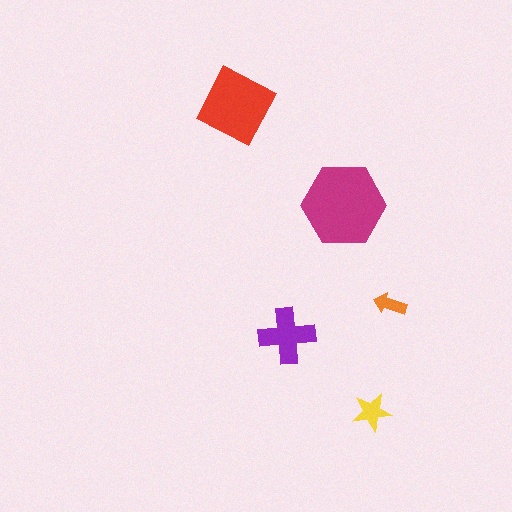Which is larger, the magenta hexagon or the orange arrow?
The magenta hexagon.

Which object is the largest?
The magenta hexagon.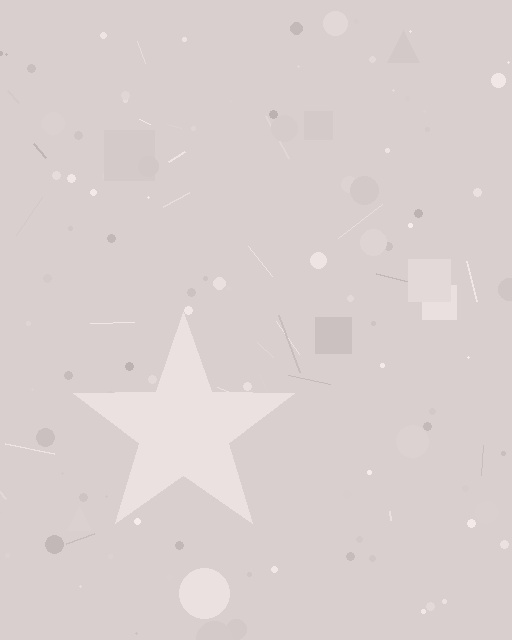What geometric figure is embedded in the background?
A star is embedded in the background.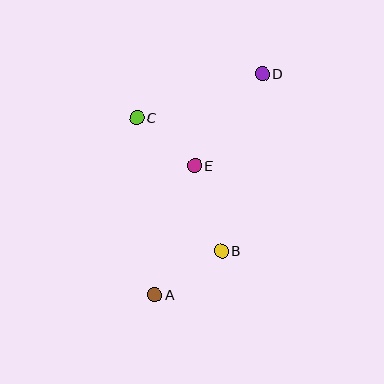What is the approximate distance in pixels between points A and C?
The distance between A and C is approximately 178 pixels.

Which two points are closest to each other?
Points C and E are closest to each other.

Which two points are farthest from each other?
Points A and D are farthest from each other.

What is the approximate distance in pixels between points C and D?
The distance between C and D is approximately 133 pixels.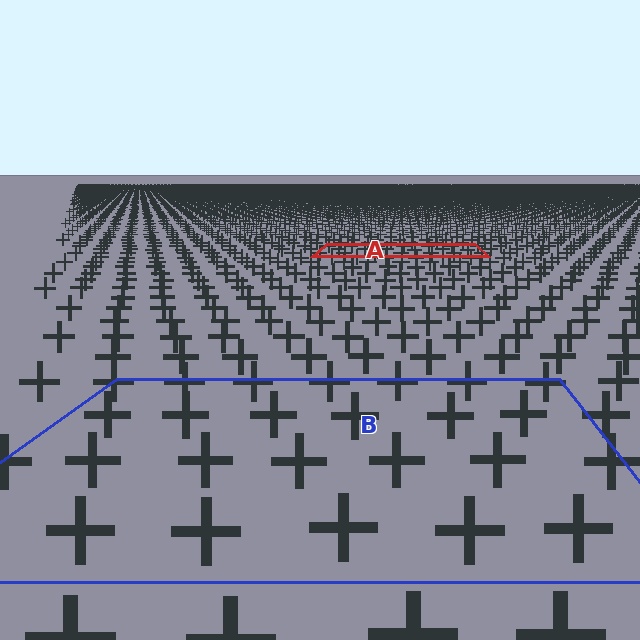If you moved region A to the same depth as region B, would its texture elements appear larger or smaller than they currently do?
They would appear larger. At a closer depth, the same texture elements are projected at a bigger on-screen size.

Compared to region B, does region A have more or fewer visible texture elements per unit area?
Region A has more texture elements per unit area — they are packed more densely because it is farther away.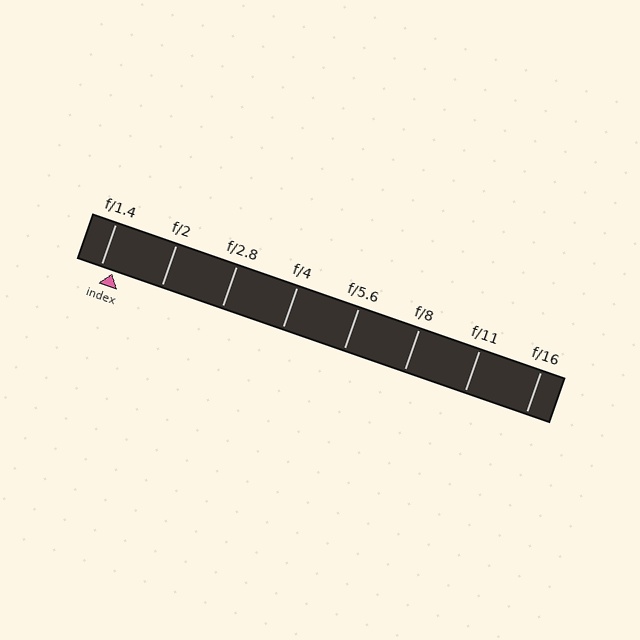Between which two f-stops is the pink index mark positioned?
The index mark is between f/1.4 and f/2.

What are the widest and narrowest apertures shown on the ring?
The widest aperture shown is f/1.4 and the narrowest is f/16.